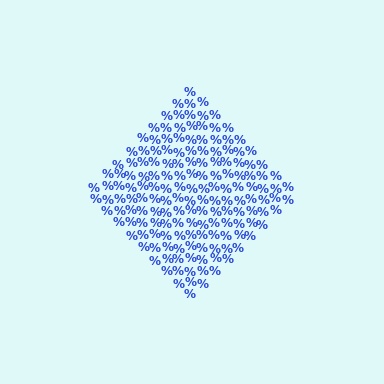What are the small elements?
The small elements are percent signs.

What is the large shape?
The large shape is a diamond.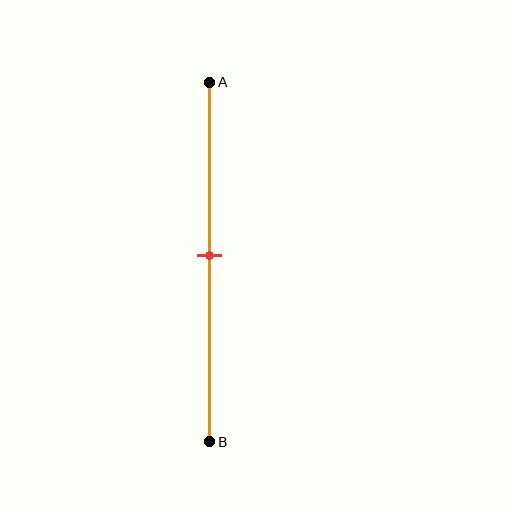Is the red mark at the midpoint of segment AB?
Yes, the mark is approximately at the midpoint.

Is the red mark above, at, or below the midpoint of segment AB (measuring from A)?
The red mark is approximately at the midpoint of segment AB.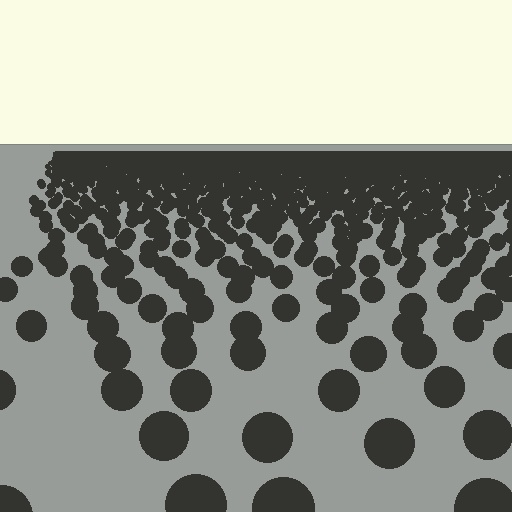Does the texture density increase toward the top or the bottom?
Density increases toward the top.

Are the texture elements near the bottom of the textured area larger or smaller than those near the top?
Larger. Near the bottom, elements are closer to the viewer and appear at a bigger on-screen size.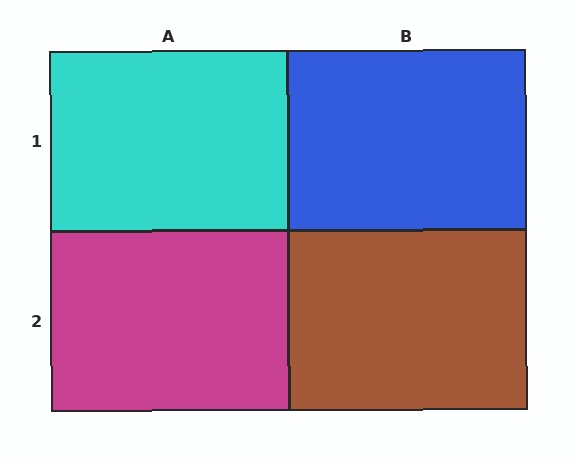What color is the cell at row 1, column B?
Blue.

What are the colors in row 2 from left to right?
Magenta, brown.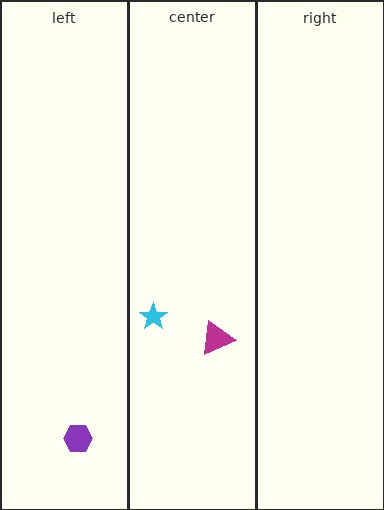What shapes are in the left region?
The purple hexagon.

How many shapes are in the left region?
1.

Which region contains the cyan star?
The center region.